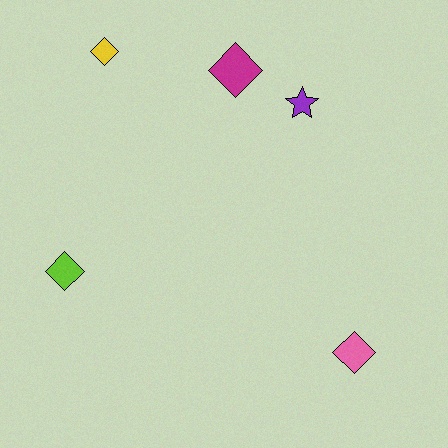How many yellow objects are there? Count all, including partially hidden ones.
There is 1 yellow object.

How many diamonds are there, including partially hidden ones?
There are 4 diamonds.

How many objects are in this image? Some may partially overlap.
There are 5 objects.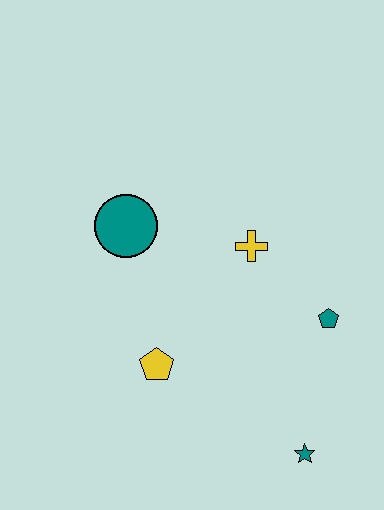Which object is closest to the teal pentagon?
The yellow cross is closest to the teal pentagon.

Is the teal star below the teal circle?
Yes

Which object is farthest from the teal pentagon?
The teal circle is farthest from the teal pentagon.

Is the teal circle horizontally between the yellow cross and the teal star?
No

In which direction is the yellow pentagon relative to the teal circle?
The yellow pentagon is below the teal circle.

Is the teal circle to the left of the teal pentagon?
Yes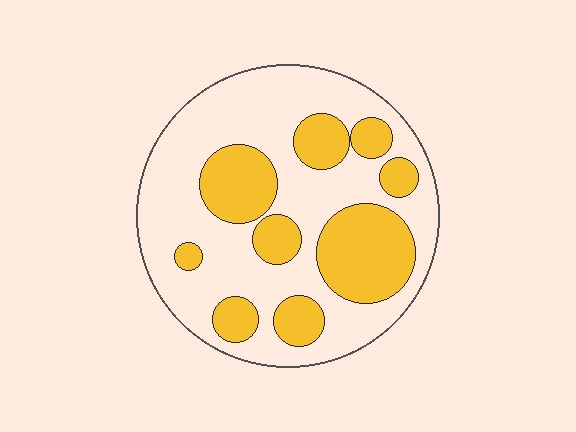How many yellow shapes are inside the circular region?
9.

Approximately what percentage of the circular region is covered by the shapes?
Approximately 35%.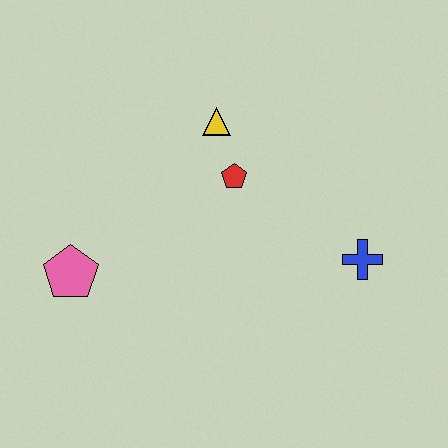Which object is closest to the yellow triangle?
The red pentagon is closest to the yellow triangle.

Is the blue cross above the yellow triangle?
No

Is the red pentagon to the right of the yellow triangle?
Yes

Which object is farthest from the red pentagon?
The pink pentagon is farthest from the red pentagon.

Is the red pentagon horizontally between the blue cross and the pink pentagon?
Yes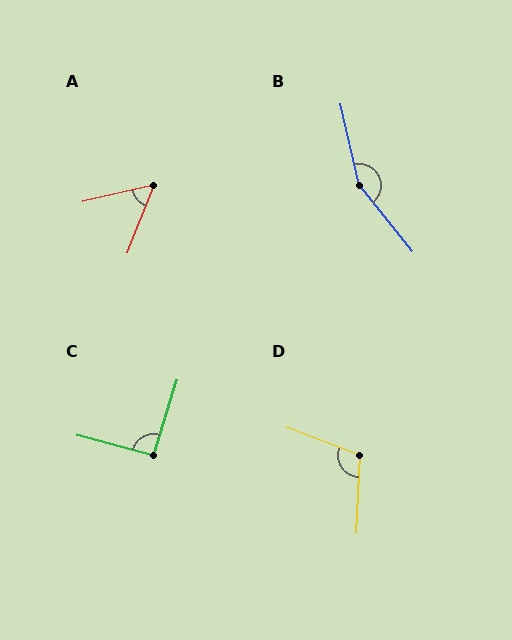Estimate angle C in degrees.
Approximately 92 degrees.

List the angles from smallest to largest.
A (55°), C (92°), D (108°), B (154°).